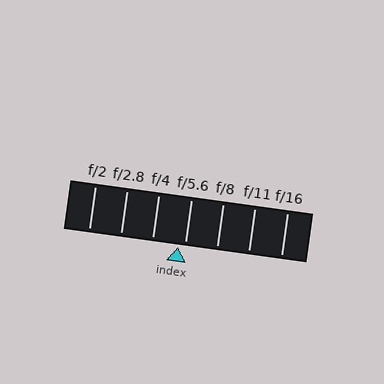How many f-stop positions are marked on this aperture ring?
There are 7 f-stop positions marked.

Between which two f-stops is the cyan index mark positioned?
The index mark is between f/4 and f/5.6.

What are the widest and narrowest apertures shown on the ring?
The widest aperture shown is f/2 and the narrowest is f/16.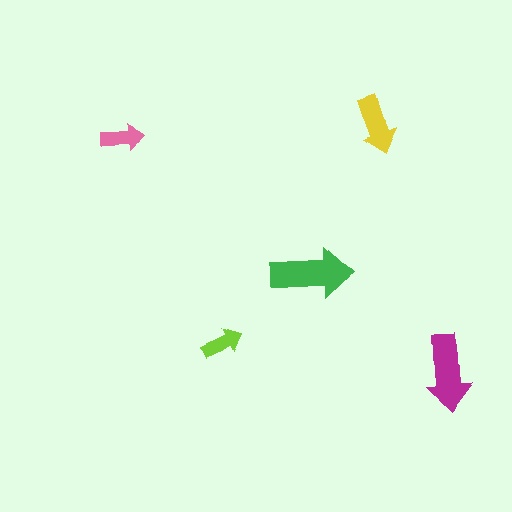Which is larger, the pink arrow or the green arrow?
The green one.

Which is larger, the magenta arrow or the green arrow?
The green one.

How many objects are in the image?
There are 5 objects in the image.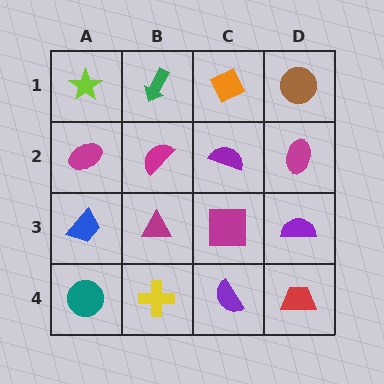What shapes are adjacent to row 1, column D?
A magenta ellipse (row 2, column D), an orange diamond (row 1, column C).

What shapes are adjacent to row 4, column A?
A blue trapezoid (row 3, column A), a yellow cross (row 4, column B).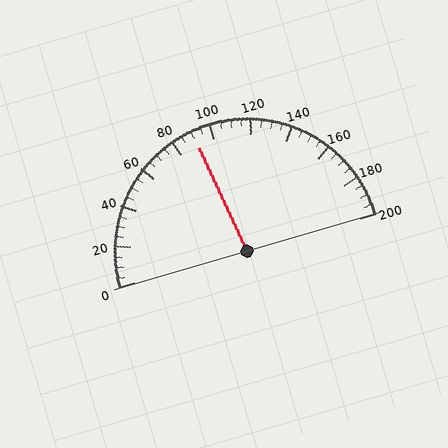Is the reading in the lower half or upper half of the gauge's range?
The reading is in the lower half of the range (0 to 200).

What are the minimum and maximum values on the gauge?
The gauge ranges from 0 to 200.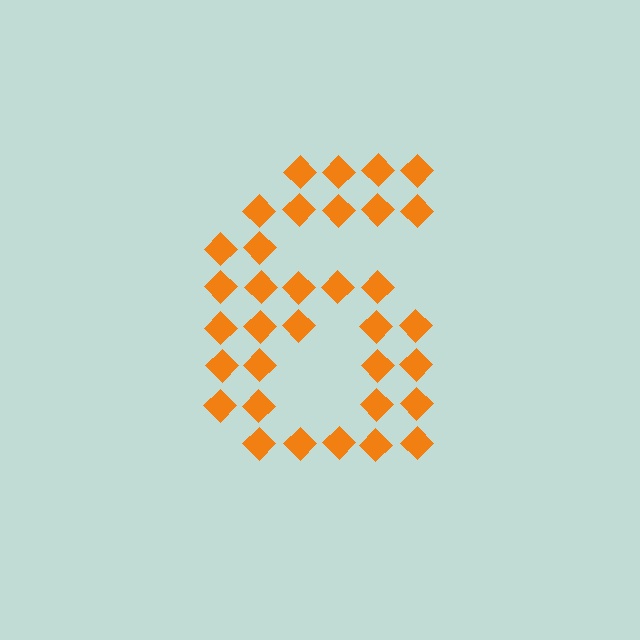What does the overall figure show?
The overall figure shows the digit 6.